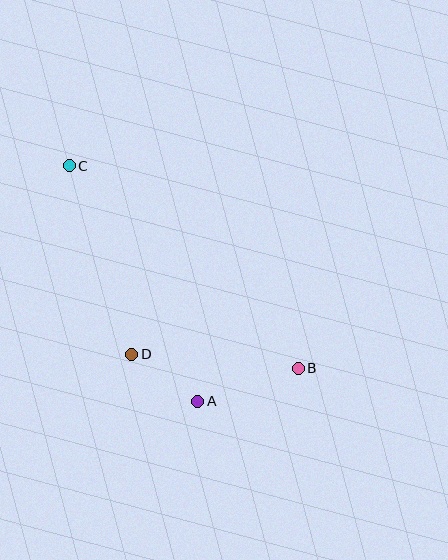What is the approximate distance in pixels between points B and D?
The distance between B and D is approximately 167 pixels.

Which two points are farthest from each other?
Points B and C are farthest from each other.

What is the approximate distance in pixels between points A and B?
The distance between A and B is approximately 106 pixels.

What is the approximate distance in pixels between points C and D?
The distance between C and D is approximately 199 pixels.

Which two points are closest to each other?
Points A and D are closest to each other.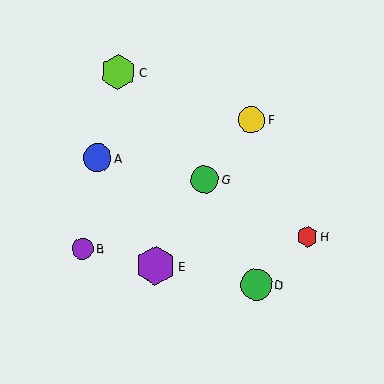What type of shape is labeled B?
Shape B is a purple circle.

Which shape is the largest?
The purple hexagon (labeled E) is the largest.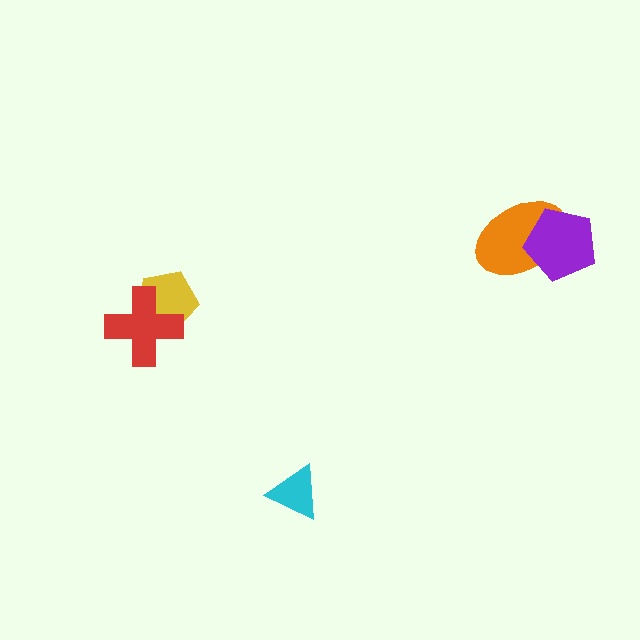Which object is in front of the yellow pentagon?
The red cross is in front of the yellow pentagon.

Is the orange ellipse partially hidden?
Yes, it is partially covered by another shape.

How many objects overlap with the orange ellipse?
1 object overlaps with the orange ellipse.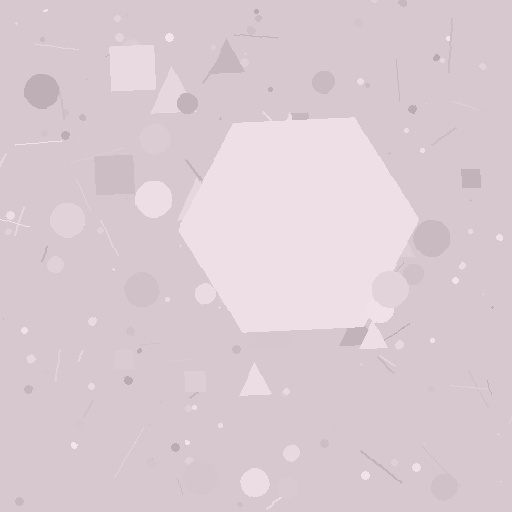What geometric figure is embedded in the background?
A hexagon is embedded in the background.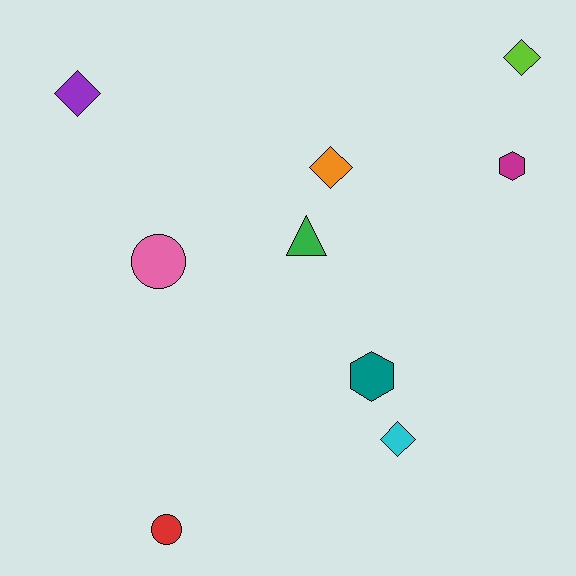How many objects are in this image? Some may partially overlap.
There are 9 objects.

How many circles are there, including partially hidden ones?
There are 2 circles.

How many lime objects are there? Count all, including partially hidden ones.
There is 1 lime object.